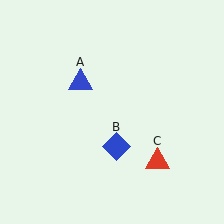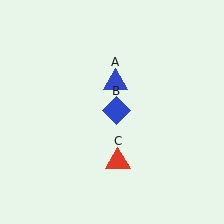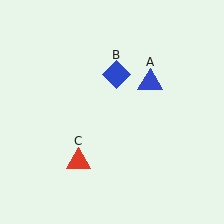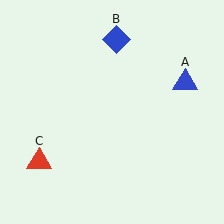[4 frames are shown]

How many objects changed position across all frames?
3 objects changed position: blue triangle (object A), blue diamond (object B), red triangle (object C).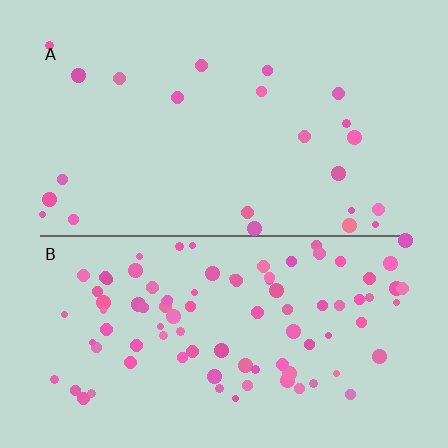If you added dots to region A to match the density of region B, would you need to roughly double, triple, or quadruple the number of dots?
Approximately quadruple.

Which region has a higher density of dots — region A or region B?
B (the bottom).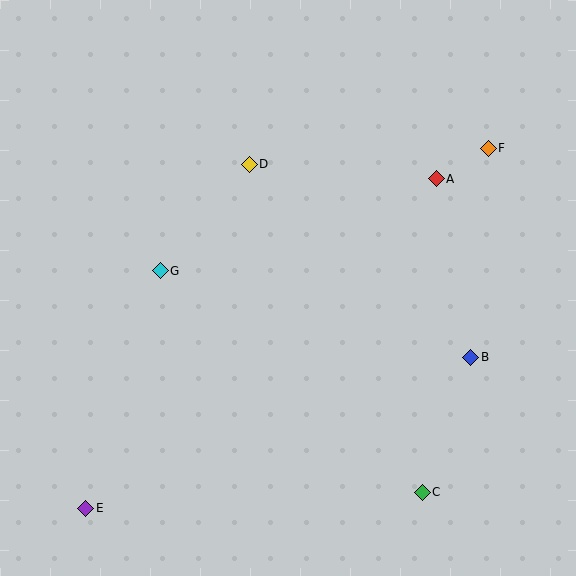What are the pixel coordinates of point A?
Point A is at (436, 179).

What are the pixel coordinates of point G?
Point G is at (160, 271).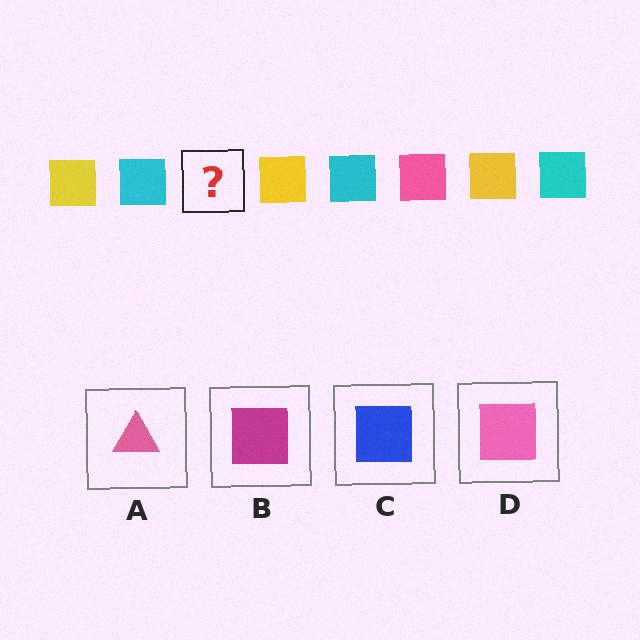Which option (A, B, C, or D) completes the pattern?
D.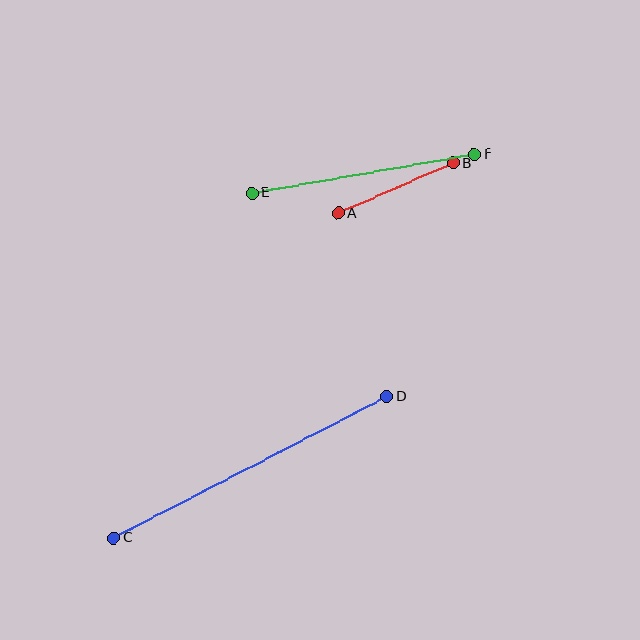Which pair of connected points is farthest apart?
Points C and D are farthest apart.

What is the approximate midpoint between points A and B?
The midpoint is at approximately (396, 188) pixels.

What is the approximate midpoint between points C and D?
The midpoint is at approximately (250, 467) pixels.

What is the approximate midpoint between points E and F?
The midpoint is at approximately (363, 174) pixels.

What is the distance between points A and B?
The distance is approximately 125 pixels.